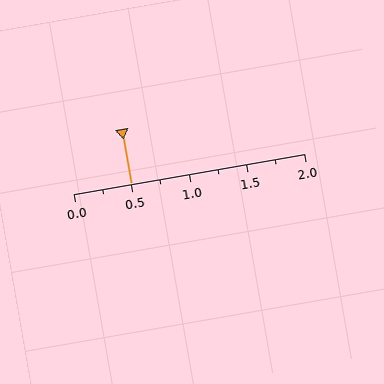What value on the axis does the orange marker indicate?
The marker indicates approximately 0.5.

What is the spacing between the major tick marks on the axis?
The major ticks are spaced 0.5 apart.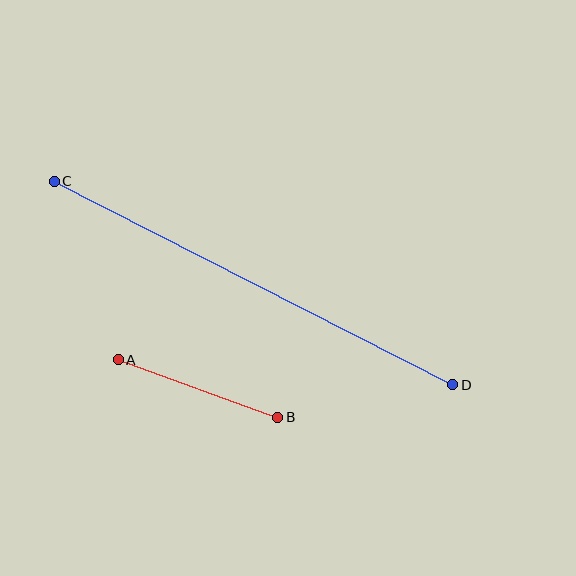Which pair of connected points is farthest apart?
Points C and D are farthest apart.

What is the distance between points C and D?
The distance is approximately 447 pixels.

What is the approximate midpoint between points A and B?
The midpoint is at approximately (198, 389) pixels.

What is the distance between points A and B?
The distance is approximately 170 pixels.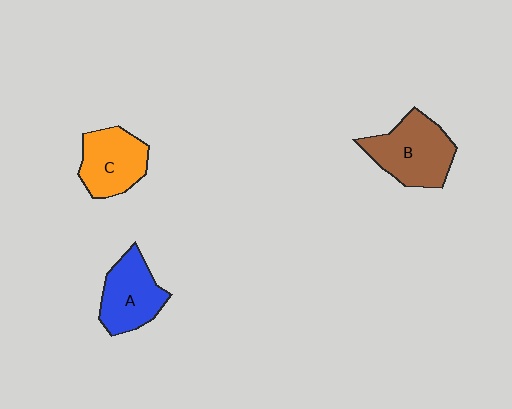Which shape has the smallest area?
Shape C (orange).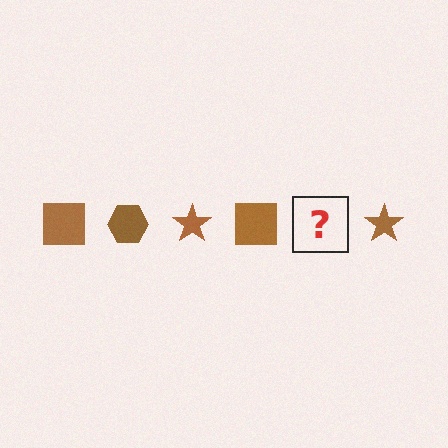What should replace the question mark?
The question mark should be replaced with a brown hexagon.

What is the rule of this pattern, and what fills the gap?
The rule is that the pattern cycles through square, hexagon, star shapes in brown. The gap should be filled with a brown hexagon.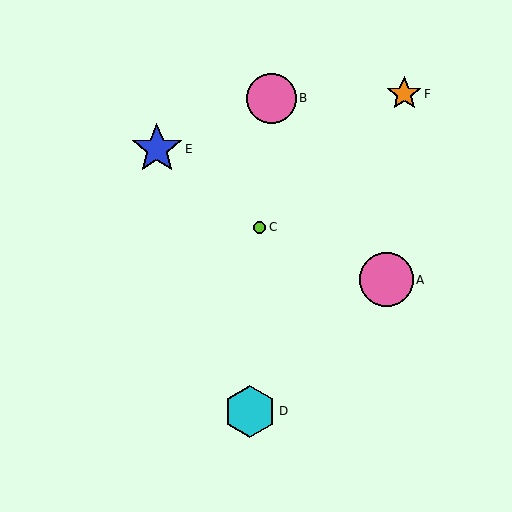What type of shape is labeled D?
Shape D is a cyan hexagon.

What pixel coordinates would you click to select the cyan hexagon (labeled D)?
Click at (250, 411) to select the cyan hexagon D.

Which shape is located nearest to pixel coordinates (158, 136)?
The blue star (labeled E) at (157, 149) is nearest to that location.